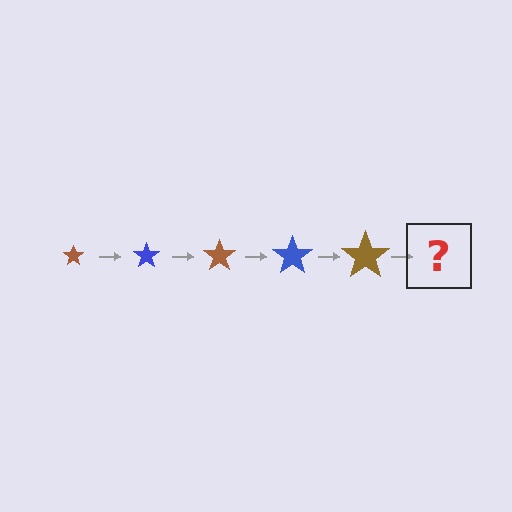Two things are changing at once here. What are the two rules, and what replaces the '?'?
The two rules are that the star grows larger each step and the color cycles through brown and blue. The '?' should be a blue star, larger than the previous one.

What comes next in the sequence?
The next element should be a blue star, larger than the previous one.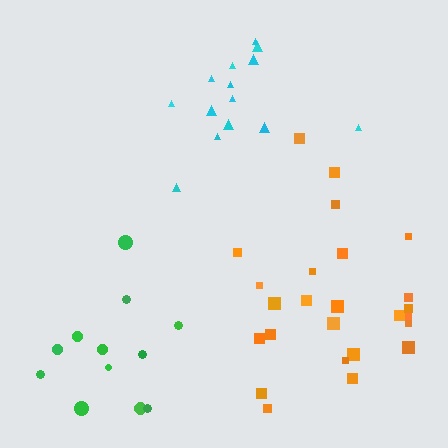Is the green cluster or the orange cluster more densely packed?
Orange.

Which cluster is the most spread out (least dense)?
Green.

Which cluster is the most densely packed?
Cyan.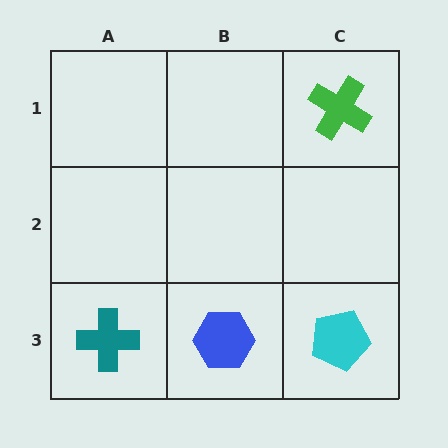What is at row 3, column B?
A blue hexagon.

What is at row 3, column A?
A teal cross.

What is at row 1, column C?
A green cross.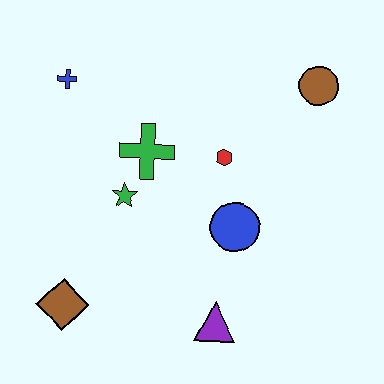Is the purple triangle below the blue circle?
Yes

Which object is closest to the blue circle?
The red hexagon is closest to the blue circle.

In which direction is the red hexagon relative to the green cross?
The red hexagon is to the right of the green cross.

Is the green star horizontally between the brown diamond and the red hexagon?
Yes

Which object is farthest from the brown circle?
The brown diamond is farthest from the brown circle.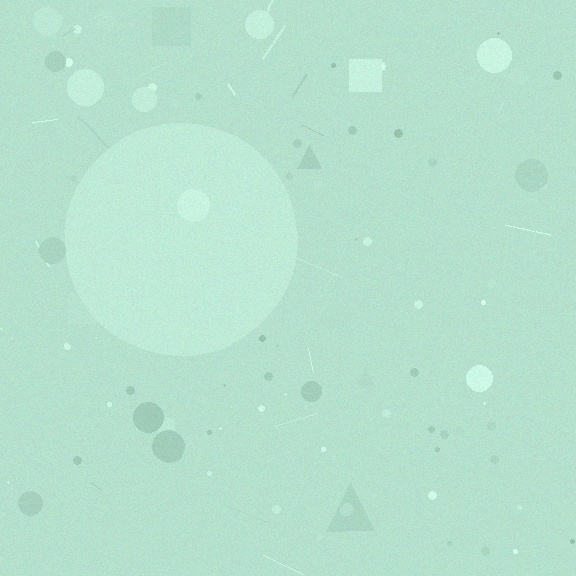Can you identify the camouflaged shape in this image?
The camouflaged shape is a circle.